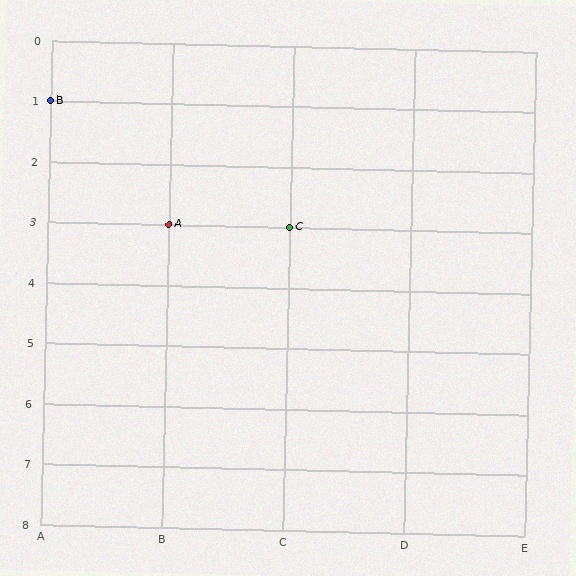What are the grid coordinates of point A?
Point A is at grid coordinates (B, 3).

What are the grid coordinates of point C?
Point C is at grid coordinates (C, 3).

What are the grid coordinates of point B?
Point B is at grid coordinates (A, 1).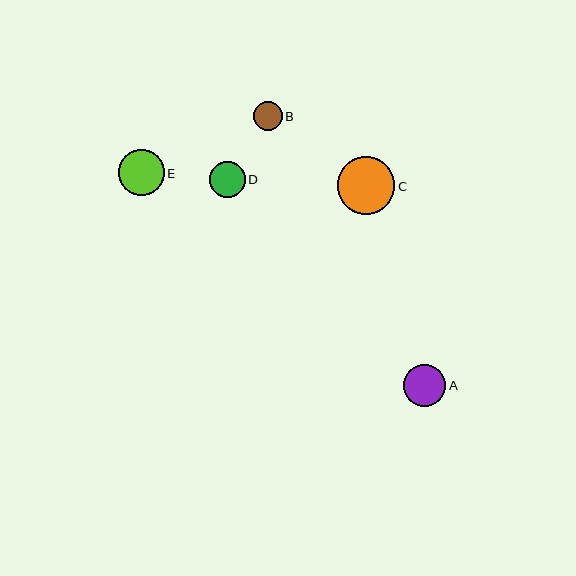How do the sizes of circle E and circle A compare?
Circle E and circle A are approximately the same size.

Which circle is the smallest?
Circle B is the smallest with a size of approximately 29 pixels.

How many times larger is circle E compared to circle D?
Circle E is approximately 1.3 times the size of circle D.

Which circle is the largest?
Circle C is the largest with a size of approximately 57 pixels.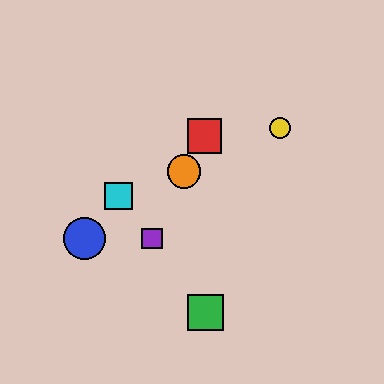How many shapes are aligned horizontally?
2 shapes (the blue circle, the purple square) are aligned horizontally.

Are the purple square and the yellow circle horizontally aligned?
No, the purple square is at y≈239 and the yellow circle is at y≈128.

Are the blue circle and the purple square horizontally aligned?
Yes, both are at y≈239.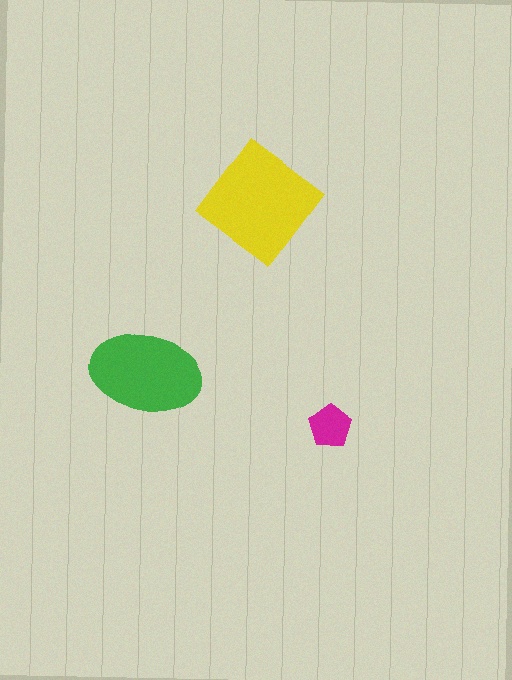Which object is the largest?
The yellow diamond.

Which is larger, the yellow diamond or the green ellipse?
The yellow diamond.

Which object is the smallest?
The magenta pentagon.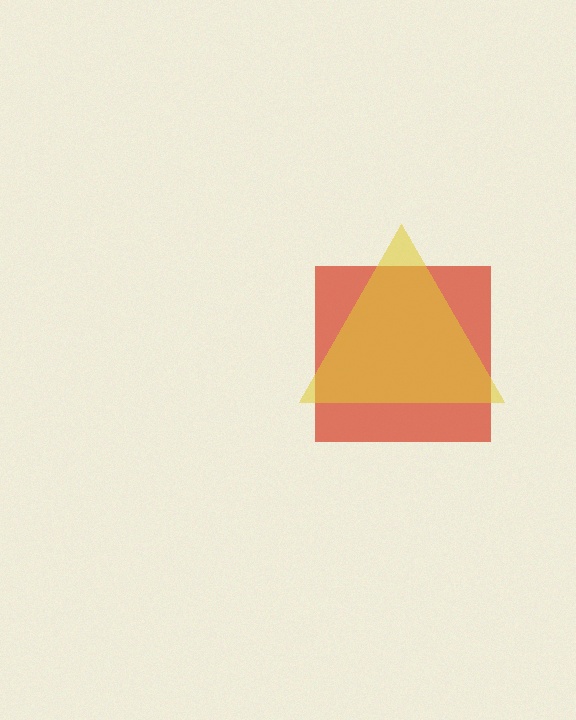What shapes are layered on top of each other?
The layered shapes are: a red square, a yellow triangle.